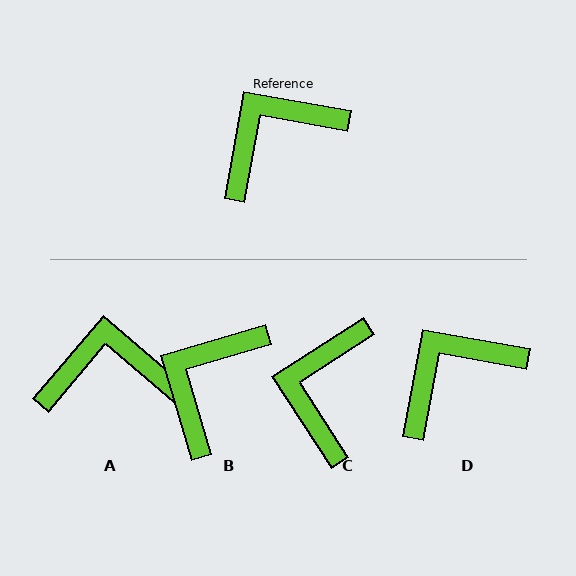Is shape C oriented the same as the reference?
No, it is off by about 43 degrees.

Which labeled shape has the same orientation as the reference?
D.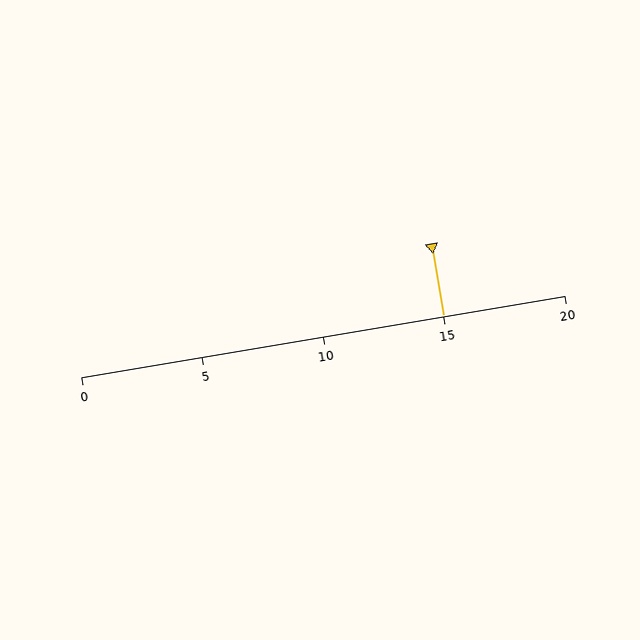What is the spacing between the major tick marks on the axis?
The major ticks are spaced 5 apart.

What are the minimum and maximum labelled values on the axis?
The axis runs from 0 to 20.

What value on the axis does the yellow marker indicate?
The marker indicates approximately 15.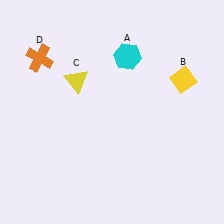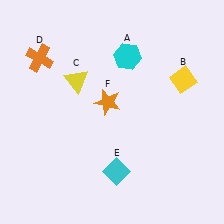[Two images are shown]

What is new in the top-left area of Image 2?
An orange star (F) was added in the top-left area of Image 2.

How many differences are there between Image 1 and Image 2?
There are 2 differences between the two images.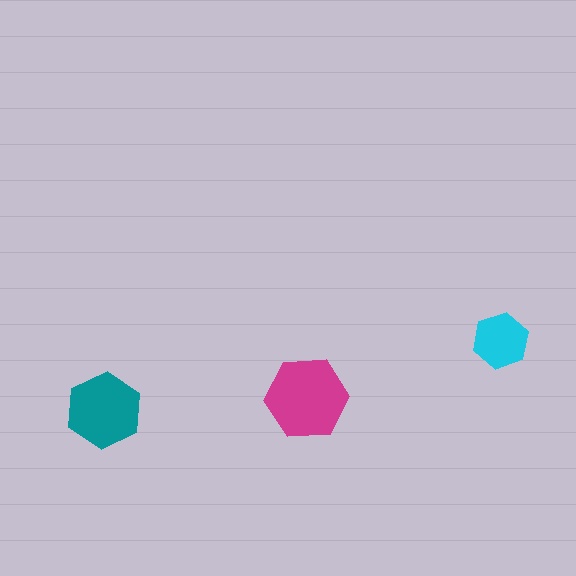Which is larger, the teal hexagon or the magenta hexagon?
The magenta one.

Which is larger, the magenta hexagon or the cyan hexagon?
The magenta one.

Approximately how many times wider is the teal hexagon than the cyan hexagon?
About 1.5 times wider.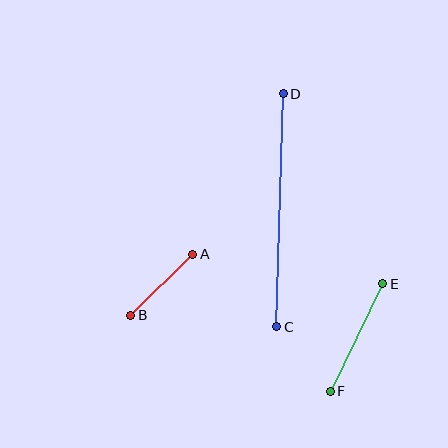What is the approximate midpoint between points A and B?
The midpoint is at approximately (162, 285) pixels.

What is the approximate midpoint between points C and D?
The midpoint is at approximately (280, 210) pixels.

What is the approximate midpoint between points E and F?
The midpoint is at approximately (357, 338) pixels.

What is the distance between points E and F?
The distance is approximately 120 pixels.